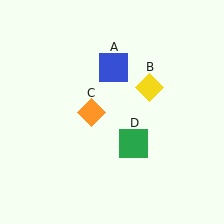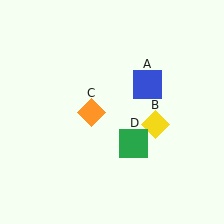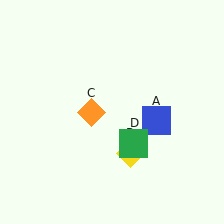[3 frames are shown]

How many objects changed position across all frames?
2 objects changed position: blue square (object A), yellow diamond (object B).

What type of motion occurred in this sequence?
The blue square (object A), yellow diamond (object B) rotated clockwise around the center of the scene.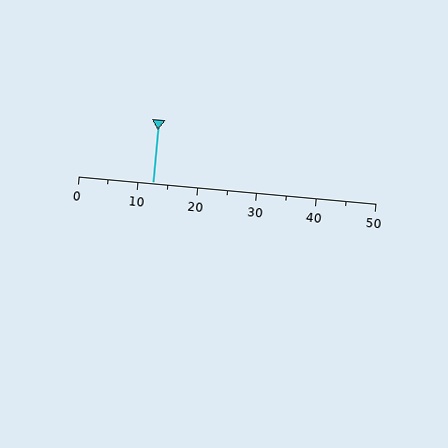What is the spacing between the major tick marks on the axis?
The major ticks are spaced 10 apart.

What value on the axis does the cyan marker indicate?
The marker indicates approximately 12.5.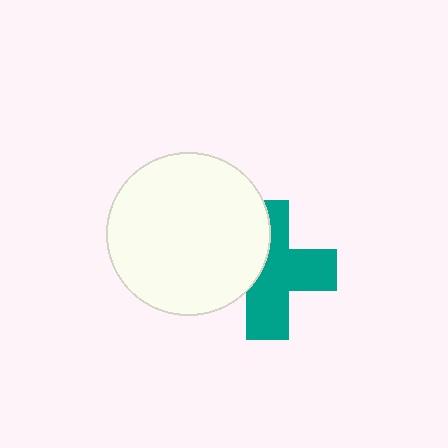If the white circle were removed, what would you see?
You would see the complete teal cross.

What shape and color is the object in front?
The object in front is a white circle.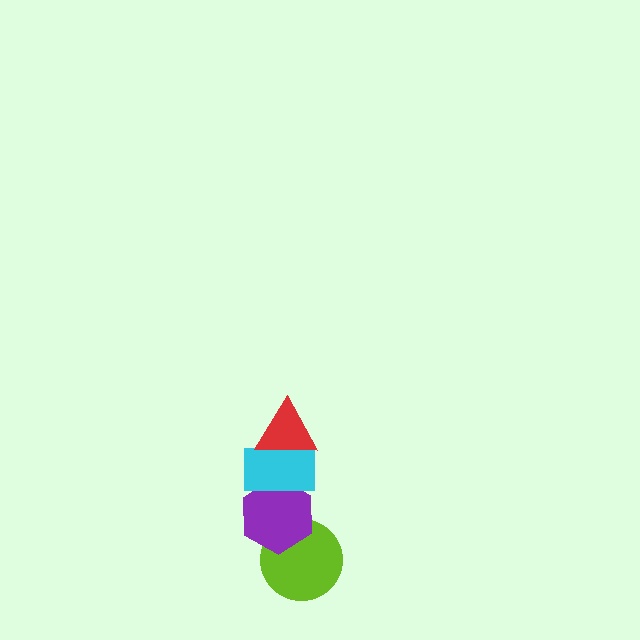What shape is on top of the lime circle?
The purple hexagon is on top of the lime circle.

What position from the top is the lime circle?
The lime circle is 4th from the top.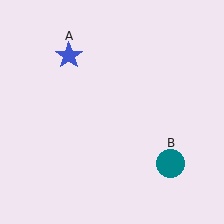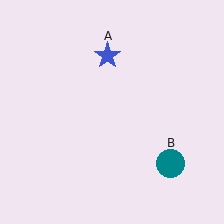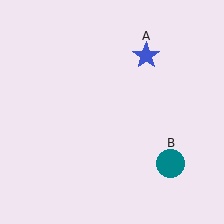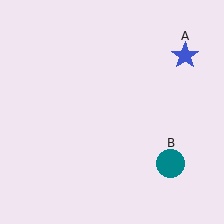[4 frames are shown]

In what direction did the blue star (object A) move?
The blue star (object A) moved right.